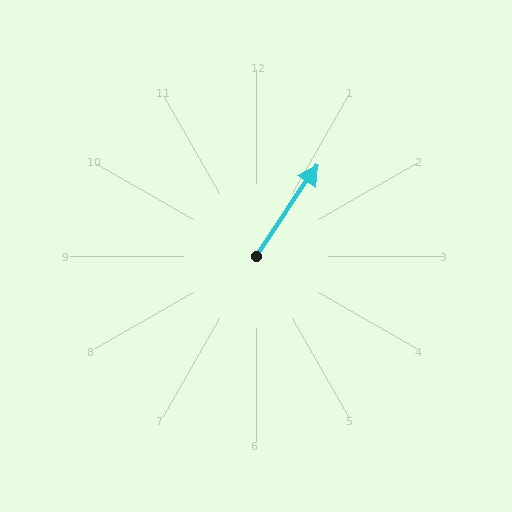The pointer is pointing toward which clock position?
Roughly 1 o'clock.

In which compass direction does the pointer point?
Northeast.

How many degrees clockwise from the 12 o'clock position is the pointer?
Approximately 34 degrees.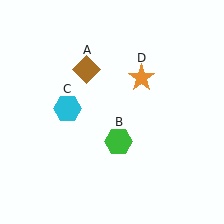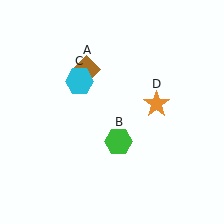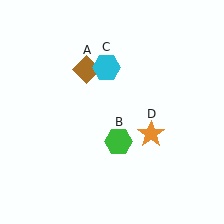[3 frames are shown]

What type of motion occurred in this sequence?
The cyan hexagon (object C), orange star (object D) rotated clockwise around the center of the scene.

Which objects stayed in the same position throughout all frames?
Brown diamond (object A) and green hexagon (object B) remained stationary.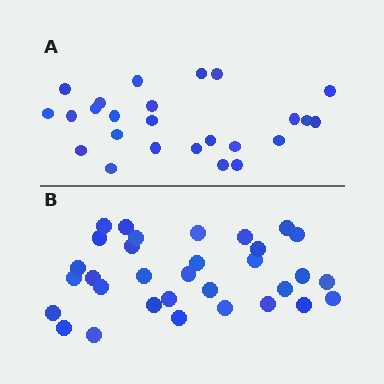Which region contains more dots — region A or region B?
Region B (the bottom region) has more dots.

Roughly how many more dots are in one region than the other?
Region B has roughly 8 or so more dots than region A.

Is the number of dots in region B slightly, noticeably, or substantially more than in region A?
Region B has noticeably more, but not dramatically so. The ratio is roughly 1.3 to 1.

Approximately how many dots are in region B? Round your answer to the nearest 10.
About 30 dots. (The exact count is 32, which rounds to 30.)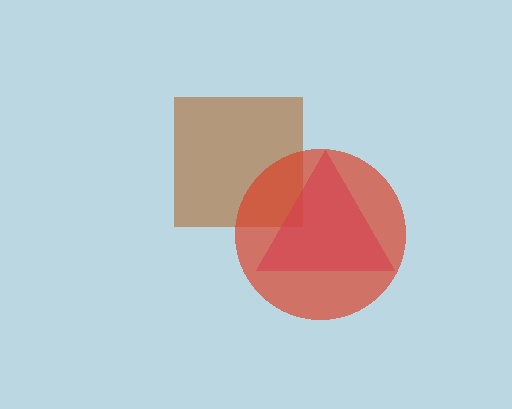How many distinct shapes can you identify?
There are 3 distinct shapes: a brown square, a magenta triangle, a red circle.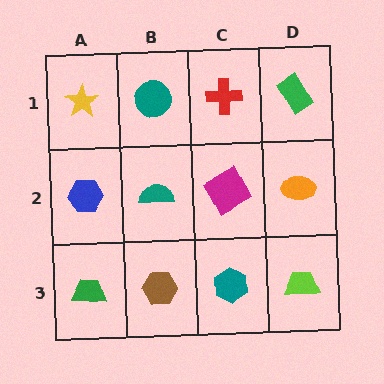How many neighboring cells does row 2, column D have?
3.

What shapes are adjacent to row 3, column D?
An orange ellipse (row 2, column D), a teal hexagon (row 3, column C).